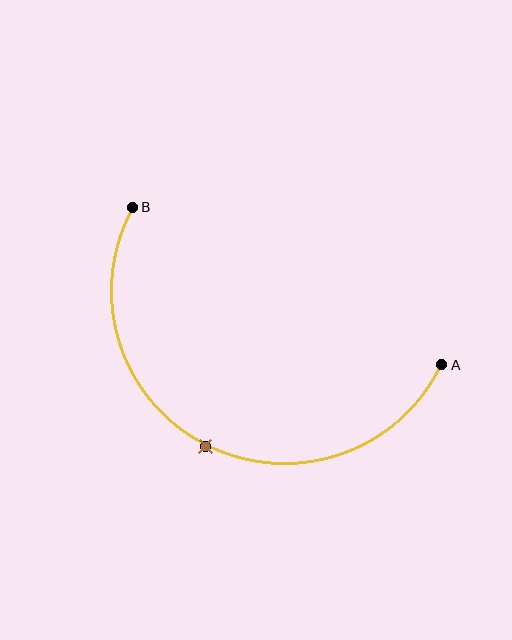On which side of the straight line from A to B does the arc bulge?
The arc bulges below the straight line connecting A and B.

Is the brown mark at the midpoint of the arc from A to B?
Yes. The brown mark lies on the arc at equal arc-length from both A and B — it is the arc midpoint.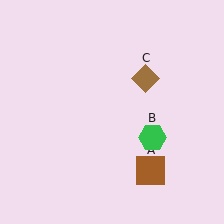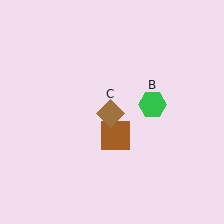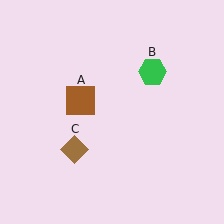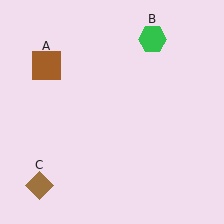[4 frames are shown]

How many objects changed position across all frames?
3 objects changed position: brown square (object A), green hexagon (object B), brown diamond (object C).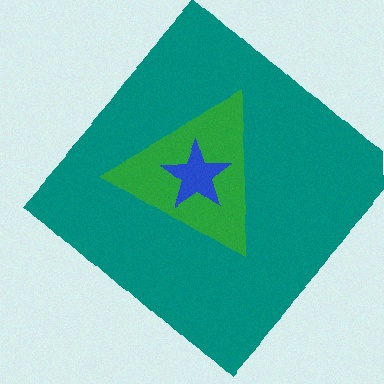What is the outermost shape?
The teal diamond.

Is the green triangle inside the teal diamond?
Yes.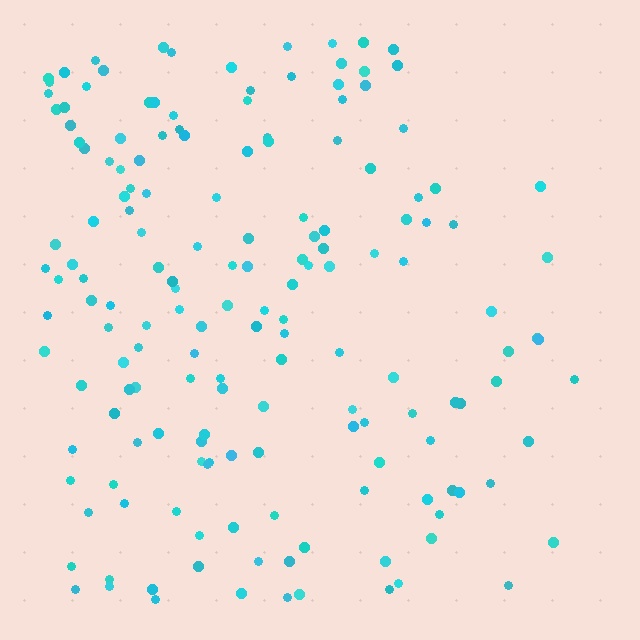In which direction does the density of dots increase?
From right to left, with the left side densest.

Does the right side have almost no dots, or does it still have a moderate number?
Still a moderate number, just noticeably fewer than the left.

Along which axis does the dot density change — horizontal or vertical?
Horizontal.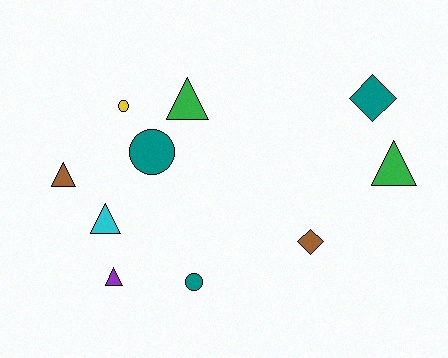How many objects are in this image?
There are 10 objects.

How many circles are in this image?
There are 3 circles.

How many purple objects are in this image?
There is 1 purple object.